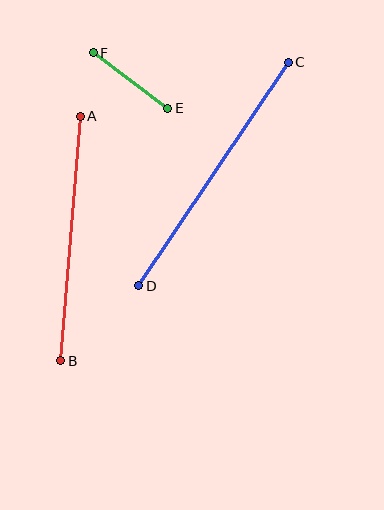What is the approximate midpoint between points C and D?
The midpoint is at approximately (214, 174) pixels.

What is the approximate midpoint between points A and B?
The midpoint is at approximately (70, 239) pixels.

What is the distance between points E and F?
The distance is approximately 93 pixels.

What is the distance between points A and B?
The distance is approximately 246 pixels.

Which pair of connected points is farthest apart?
Points C and D are farthest apart.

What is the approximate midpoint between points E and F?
The midpoint is at approximately (131, 80) pixels.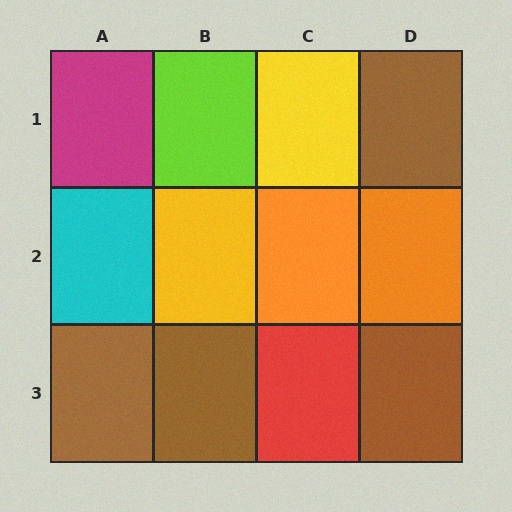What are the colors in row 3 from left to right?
Brown, brown, red, brown.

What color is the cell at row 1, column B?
Lime.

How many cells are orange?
2 cells are orange.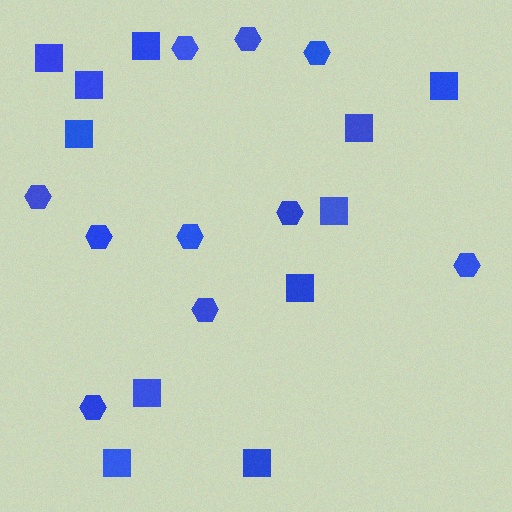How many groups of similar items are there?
There are 2 groups: one group of hexagons (10) and one group of squares (11).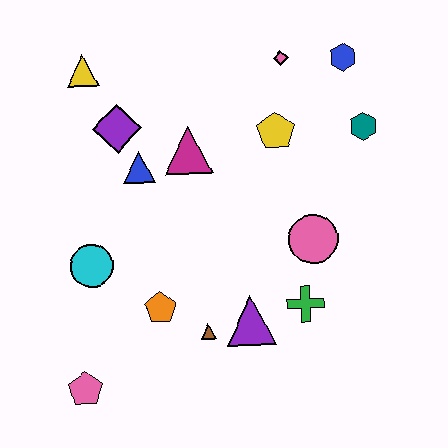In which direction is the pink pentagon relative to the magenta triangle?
The pink pentagon is below the magenta triangle.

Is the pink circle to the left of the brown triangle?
No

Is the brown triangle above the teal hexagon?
No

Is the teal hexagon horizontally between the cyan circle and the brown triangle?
No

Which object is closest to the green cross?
The purple triangle is closest to the green cross.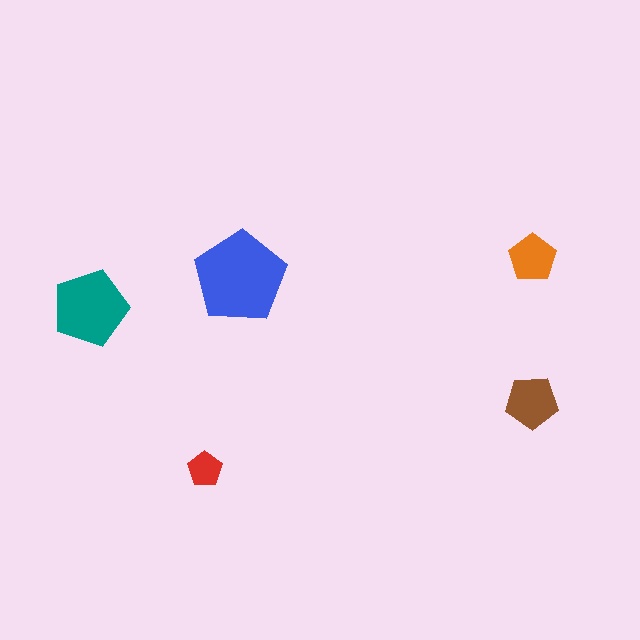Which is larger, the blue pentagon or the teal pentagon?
The blue one.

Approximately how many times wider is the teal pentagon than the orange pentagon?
About 1.5 times wider.